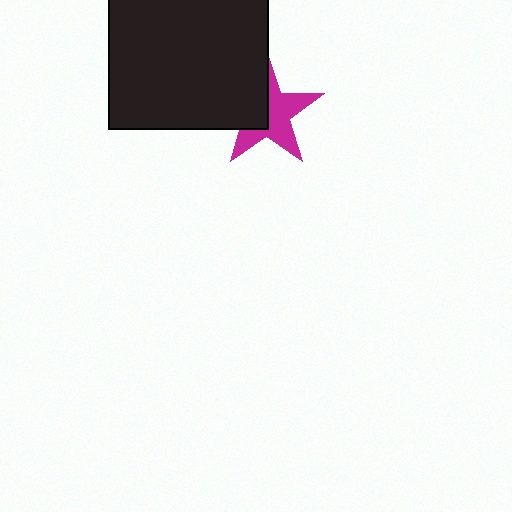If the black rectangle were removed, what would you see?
You would see the complete magenta star.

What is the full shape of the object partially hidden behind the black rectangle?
The partially hidden object is a magenta star.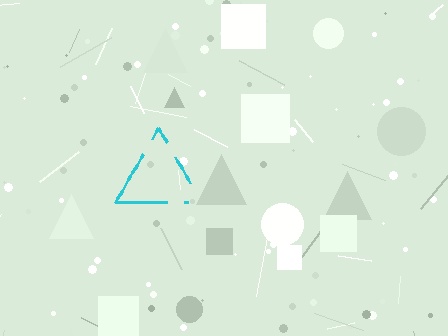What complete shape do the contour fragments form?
The contour fragments form a triangle.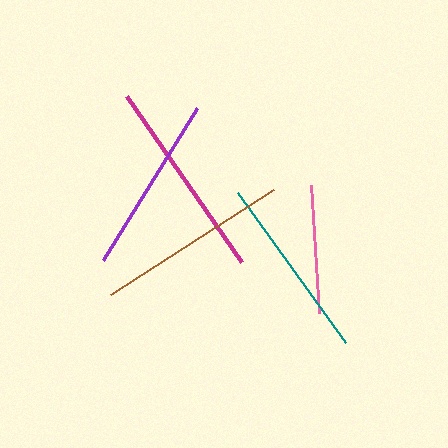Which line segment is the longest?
The magenta line is the longest at approximately 201 pixels.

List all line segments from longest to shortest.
From longest to shortest: magenta, brown, teal, purple, pink.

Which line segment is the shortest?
The pink line is the shortest at approximately 128 pixels.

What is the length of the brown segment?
The brown segment is approximately 194 pixels long.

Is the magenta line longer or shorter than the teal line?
The magenta line is longer than the teal line.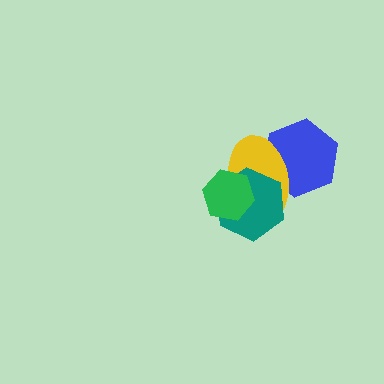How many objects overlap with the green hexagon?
2 objects overlap with the green hexagon.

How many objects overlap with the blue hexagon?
2 objects overlap with the blue hexagon.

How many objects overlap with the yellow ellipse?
3 objects overlap with the yellow ellipse.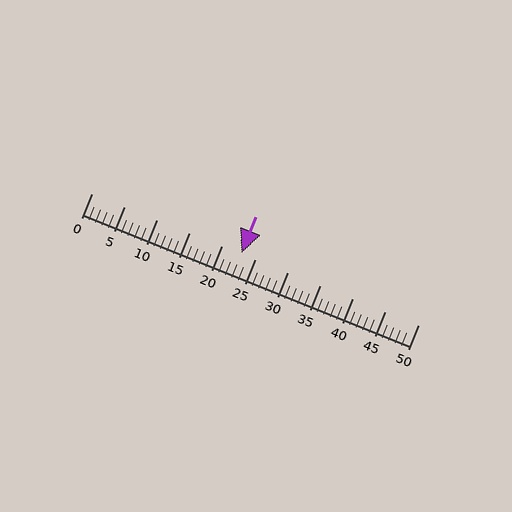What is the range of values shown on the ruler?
The ruler shows values from 0 to 50.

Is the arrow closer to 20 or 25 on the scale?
The arrow is closer to 25.